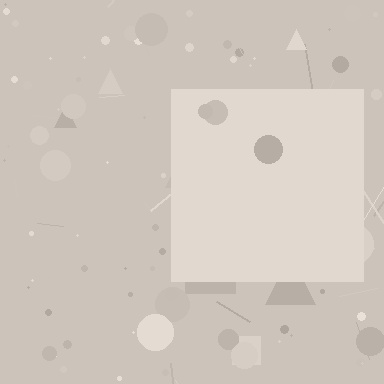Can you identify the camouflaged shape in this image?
The camouflaged shape is a square.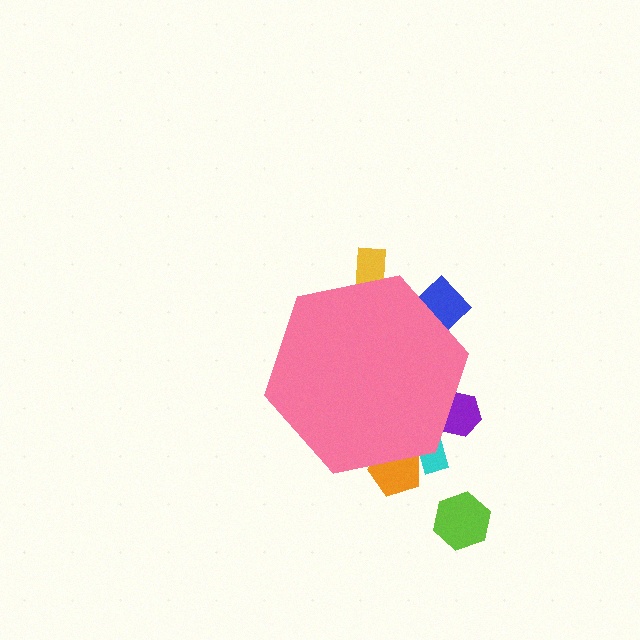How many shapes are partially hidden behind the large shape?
5 shapes are partially hidden.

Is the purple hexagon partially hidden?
Yes, the purple hexagon is partially hidden behind the pink hexagon.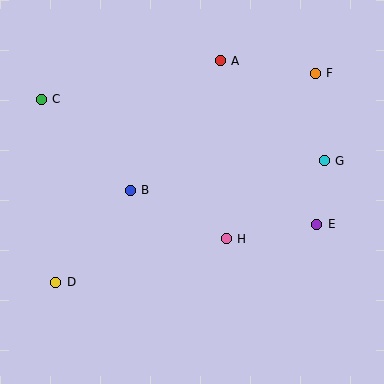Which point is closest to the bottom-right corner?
Point E is closest to the bottom-right corner.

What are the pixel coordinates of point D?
Point D is at (56, 282).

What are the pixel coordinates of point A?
Point A is at (220, 61).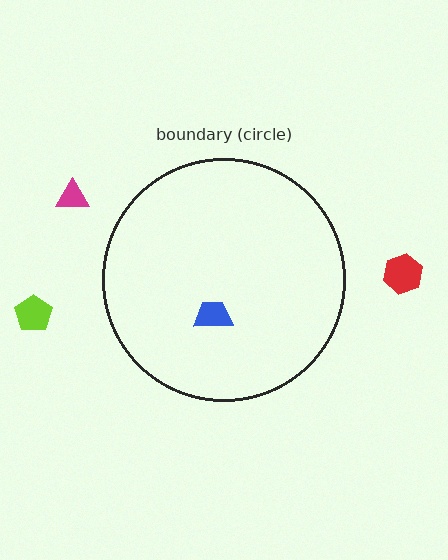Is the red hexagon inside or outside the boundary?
Outside.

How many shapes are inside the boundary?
1 inside, 3 outside.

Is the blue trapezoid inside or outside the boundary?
Inside.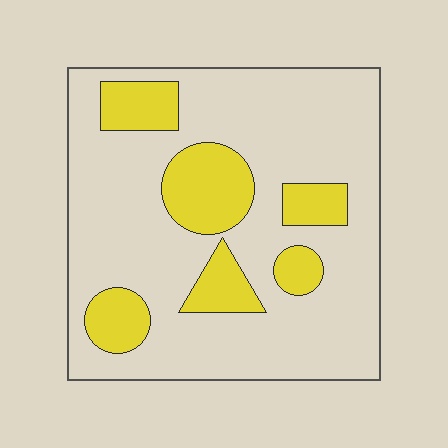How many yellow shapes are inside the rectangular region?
6.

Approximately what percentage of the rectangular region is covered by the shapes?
Approximately 25%.